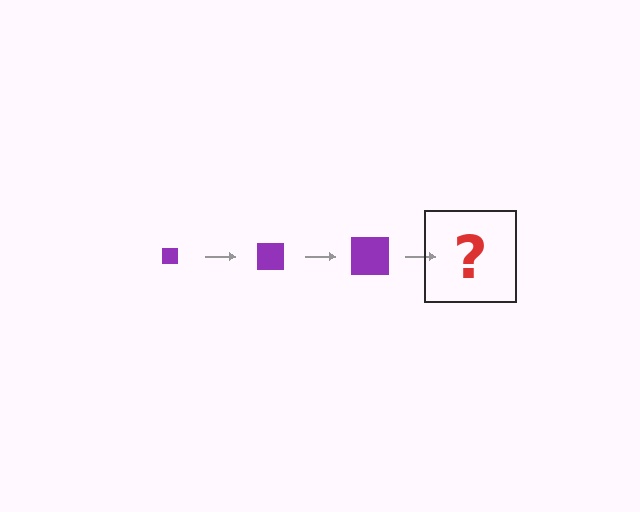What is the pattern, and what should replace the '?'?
The pattern is that the square gets progressively larger each step. The '?' should be a purple square, larger than the previous one.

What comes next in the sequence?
The next element should be a purple square, larger than the previous one.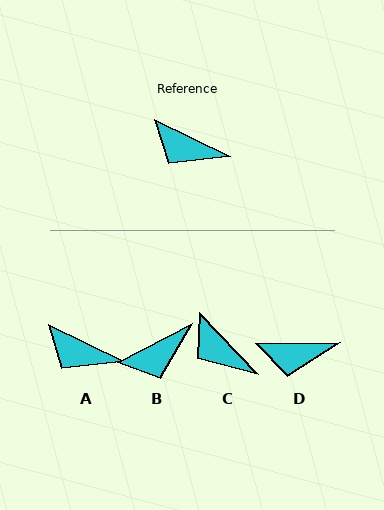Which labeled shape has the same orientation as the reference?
A.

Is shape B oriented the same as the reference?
No, it is off by about 53 degrees.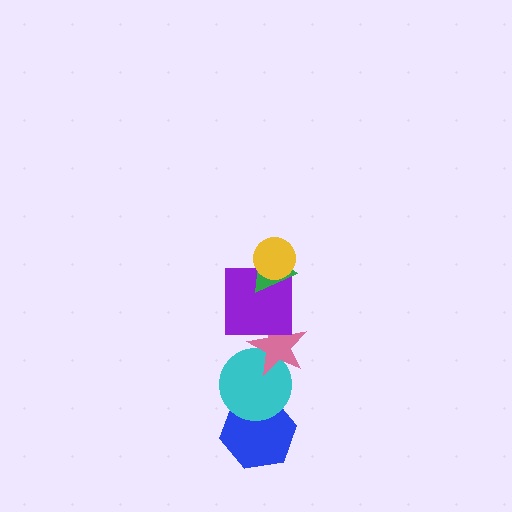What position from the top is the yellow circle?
The yellow circle is 1st from the top.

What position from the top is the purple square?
The purple square is 3rd from the top.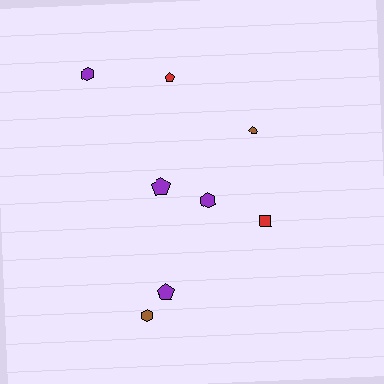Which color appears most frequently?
Purple, with 4 objects.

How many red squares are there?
There is 1 red square.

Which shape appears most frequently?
Pentagon, with 4 objects.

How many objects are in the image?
There are 8 objects.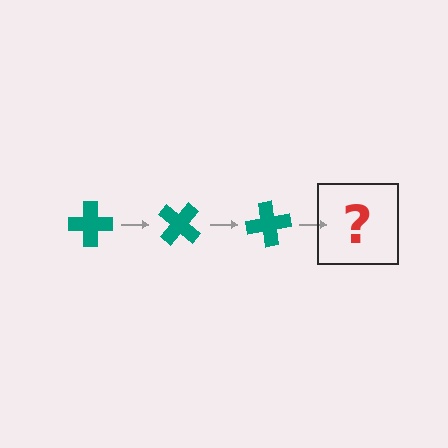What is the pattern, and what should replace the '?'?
The pattern is that the cross rotates 40 degrees each step. The '?' should be a teal cross rotated 120 degrees.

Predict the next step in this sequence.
The next step is a teal cross rotated 120 degrees.